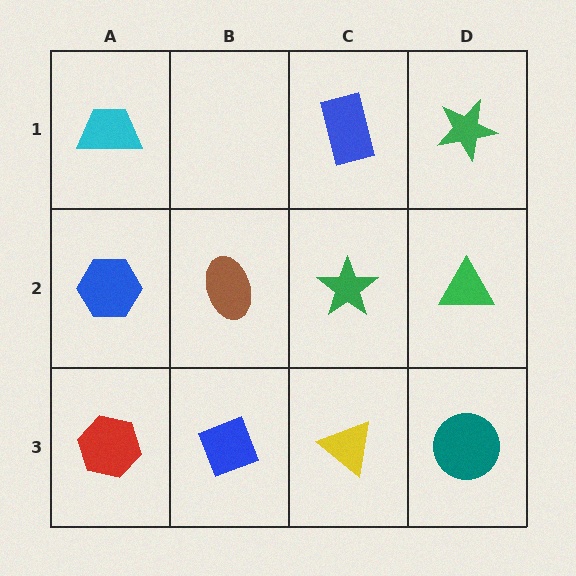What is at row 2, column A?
A blue hexagon.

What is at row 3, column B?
A blue diamond.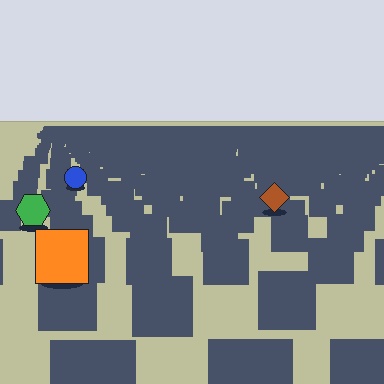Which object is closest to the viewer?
The orange square is closest. The texture marks near it are larger and more spread out.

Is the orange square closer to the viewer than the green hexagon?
Yes. The orange square is closer — you can tell from the texture gradient: the ground texture is coarser near it.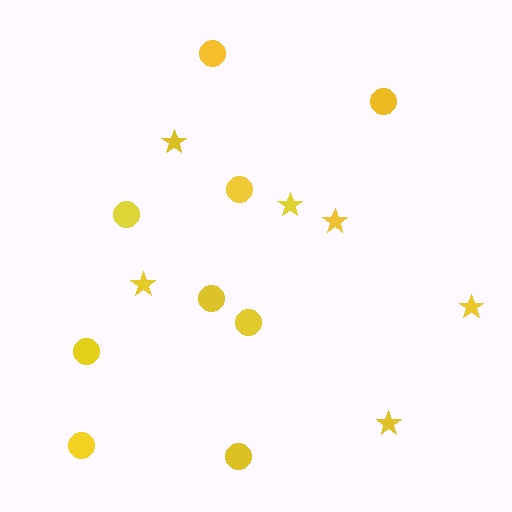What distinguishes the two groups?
There are 2 groups: one group of stars (6) and one group of circles (9).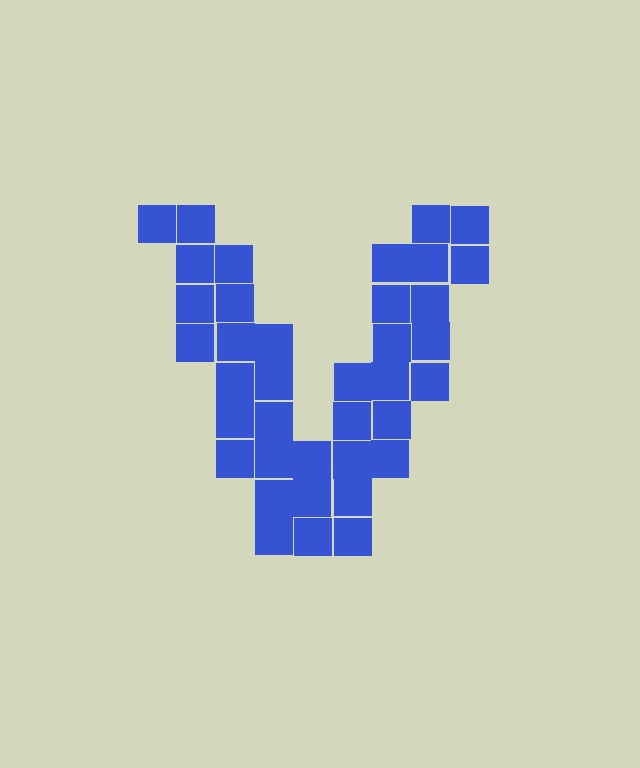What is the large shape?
The large shape is the letter V.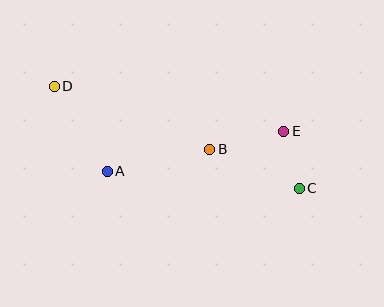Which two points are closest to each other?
Points C and E are closest to each other.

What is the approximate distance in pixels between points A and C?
The distance between A and C is approximately 193 pixels.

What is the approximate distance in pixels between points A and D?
The distance between A and D is approximately 100 pixels.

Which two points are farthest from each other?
Points C and D are farthest from each other.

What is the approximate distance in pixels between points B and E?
The distance between B and E is approximately 76 pixels.